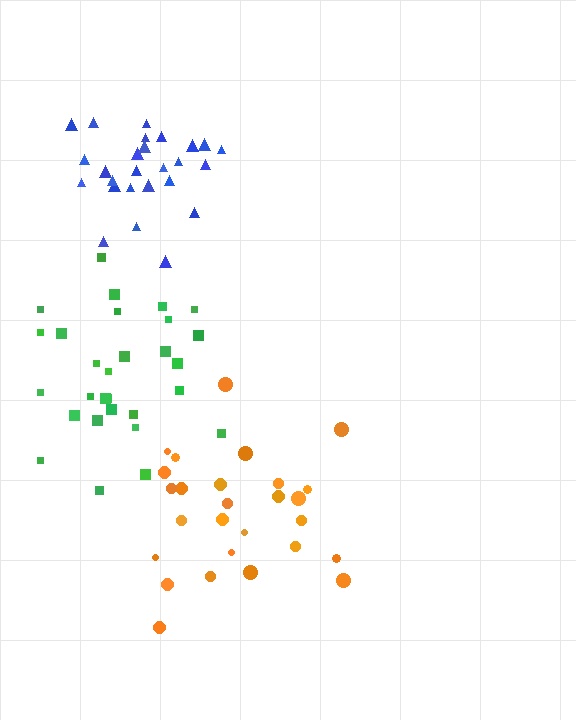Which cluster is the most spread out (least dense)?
Green.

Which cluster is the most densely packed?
Blue.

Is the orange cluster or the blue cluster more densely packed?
Blue.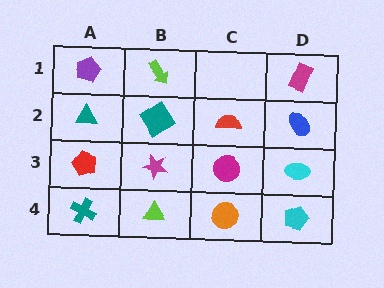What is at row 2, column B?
A teal diamond.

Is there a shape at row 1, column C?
No, that cell is empty.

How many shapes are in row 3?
4 shapes.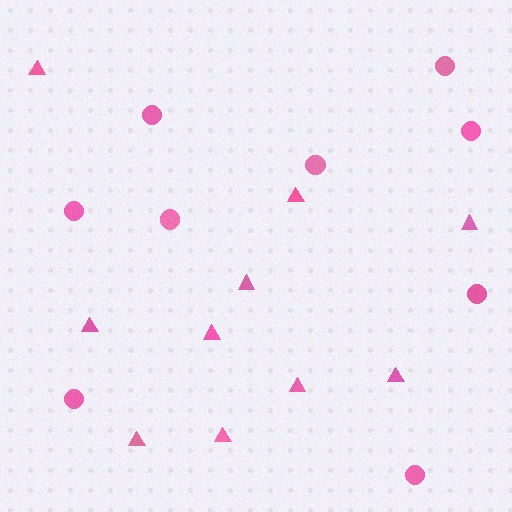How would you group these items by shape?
There are 2 groups: one group of circles (9) and one group of triangles (10).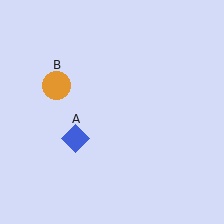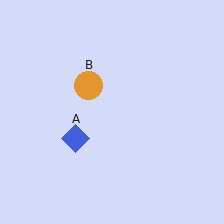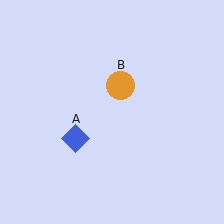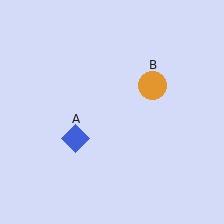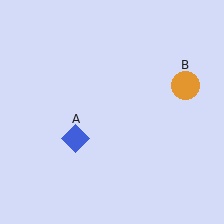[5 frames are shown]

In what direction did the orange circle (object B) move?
The orange circle (object B) moved right.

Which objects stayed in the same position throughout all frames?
Blue diamond (object A) remained stationary.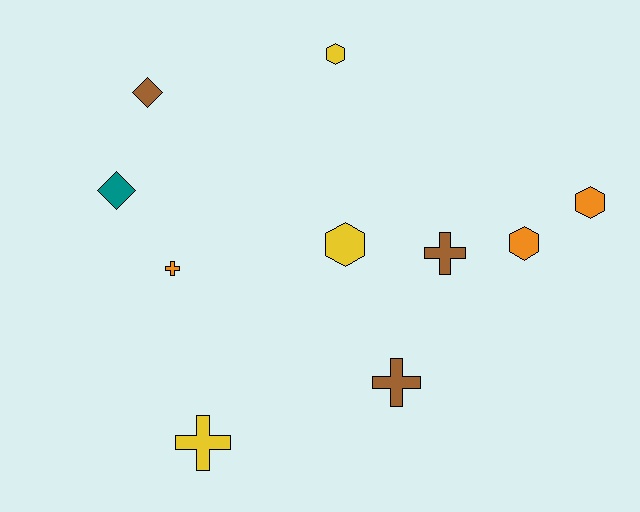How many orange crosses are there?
There is 1 orange cross.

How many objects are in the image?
There are 10 objects.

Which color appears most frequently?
Yellow, with 3 objects.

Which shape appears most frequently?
Cross, with 4 objects.